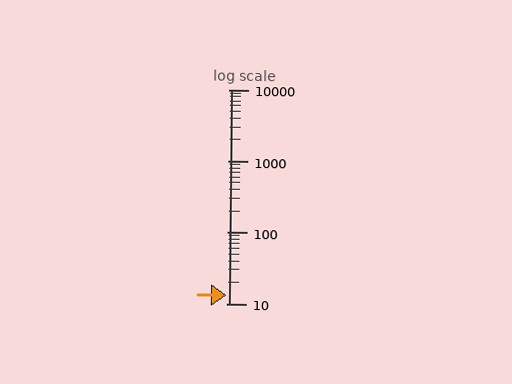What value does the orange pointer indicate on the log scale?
The pointer indicates approximately 13.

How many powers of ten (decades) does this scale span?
The scale spans 3 decades, from 10 to 10000.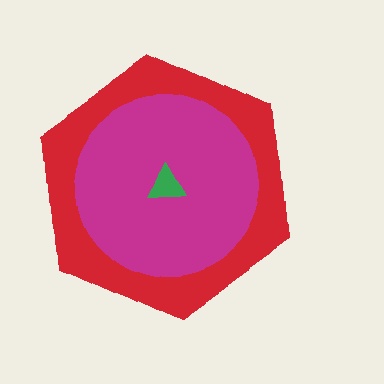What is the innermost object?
The green triangle.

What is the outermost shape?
The red hexagon.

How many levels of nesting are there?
3.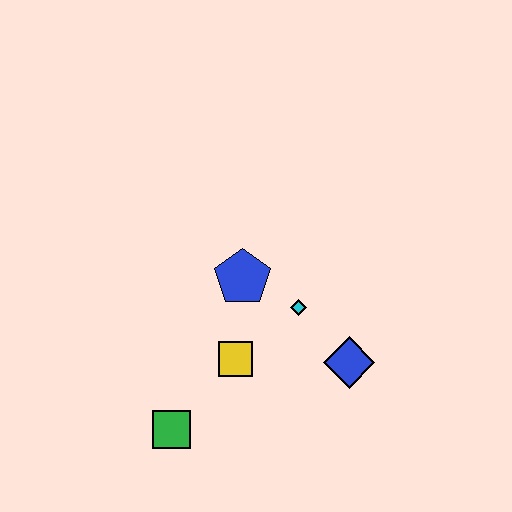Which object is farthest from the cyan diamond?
The green square is farthest from the cyan diamond.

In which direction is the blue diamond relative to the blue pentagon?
The blue diamond is to the right of the blue pentagon.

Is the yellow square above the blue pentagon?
No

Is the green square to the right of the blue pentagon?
No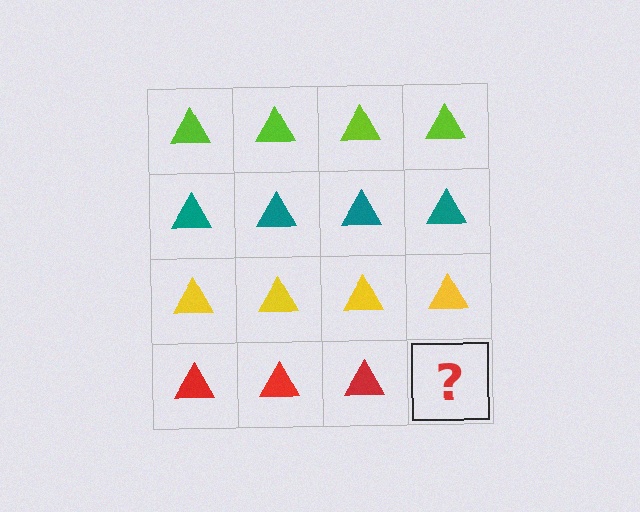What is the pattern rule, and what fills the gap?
The rule is that each row has a consistent color. The gap should be filled with a red triangle.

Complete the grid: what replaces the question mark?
The question mark should be replaced with a red triangle.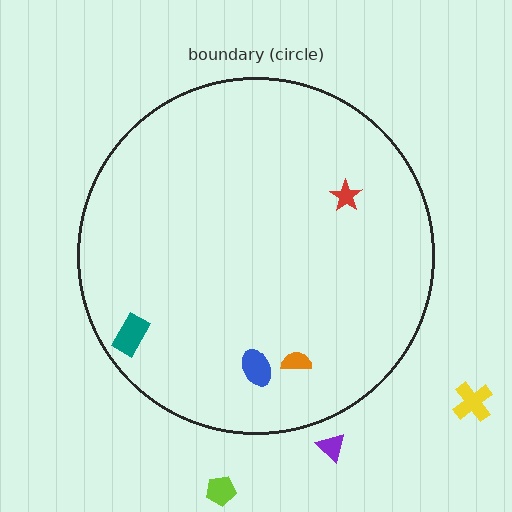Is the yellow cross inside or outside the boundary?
Outside.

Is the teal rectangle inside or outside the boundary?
Inside.